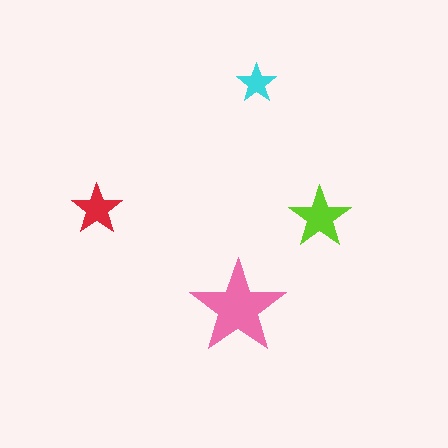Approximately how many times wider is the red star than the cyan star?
About 1.5 times wider.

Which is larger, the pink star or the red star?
The pink one.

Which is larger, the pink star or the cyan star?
The pink one.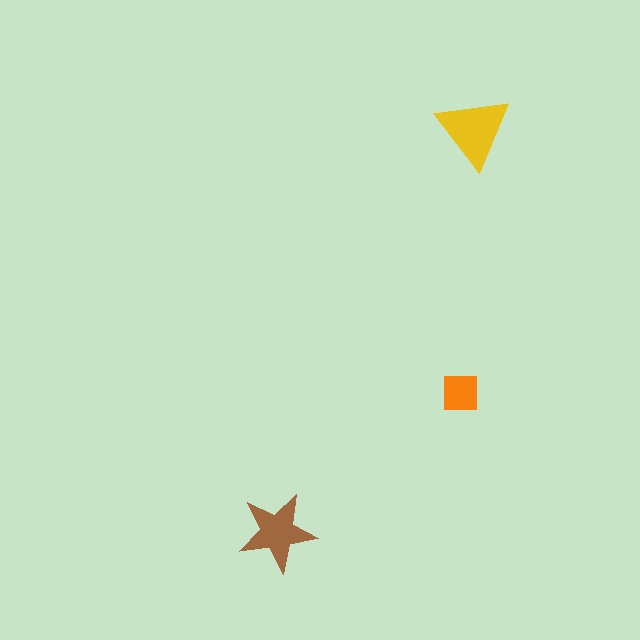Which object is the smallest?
The orange square.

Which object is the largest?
The yellow triangle.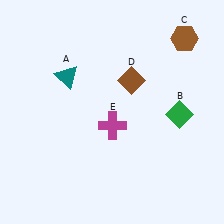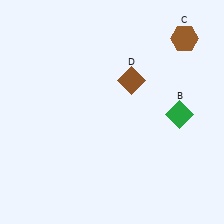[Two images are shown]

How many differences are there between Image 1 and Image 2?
There are 2 differences between the two images.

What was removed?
The magenta cross (E), the teal triangle (A) were removed in Image 2.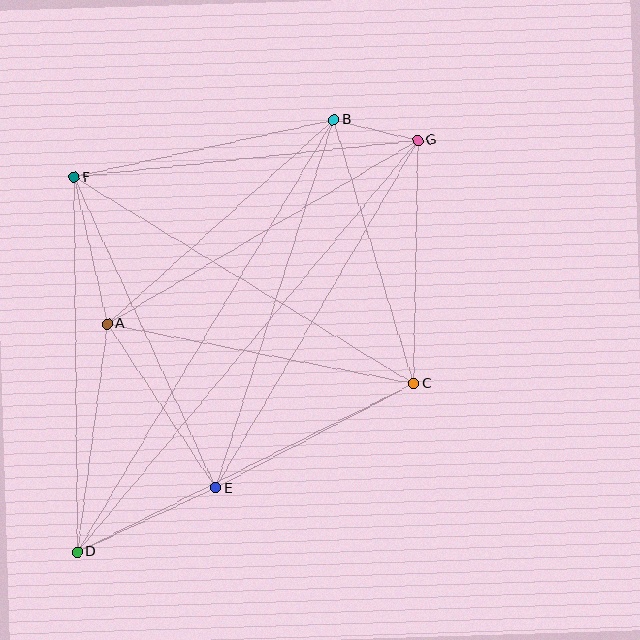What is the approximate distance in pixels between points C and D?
The distance between C and D is approximately 377 pixels.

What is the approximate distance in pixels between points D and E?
The distance between D and E is approximately 153 pixels.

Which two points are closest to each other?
Points B and G are closest to each other.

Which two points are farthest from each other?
Points D and G are farthest from each other.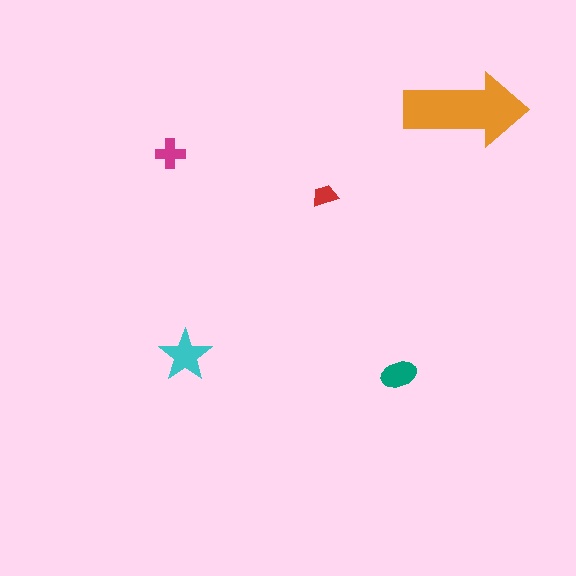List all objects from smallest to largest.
The red trapezoid, the magenta cross, the teal ellipse, the cyan star, the orange arrow.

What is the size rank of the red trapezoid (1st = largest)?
5th.